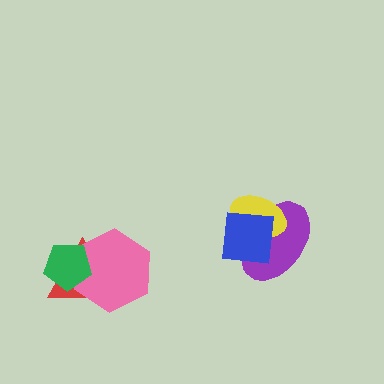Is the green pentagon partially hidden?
No, no other shape covers it.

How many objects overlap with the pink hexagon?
2 objects overlap with the pink hexagon.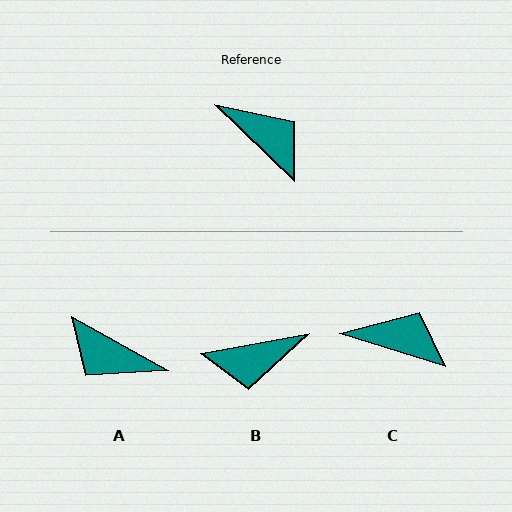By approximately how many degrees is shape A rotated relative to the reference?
Approximately 165 degrees clockwise.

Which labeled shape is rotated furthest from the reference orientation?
A, about 165 degrees away.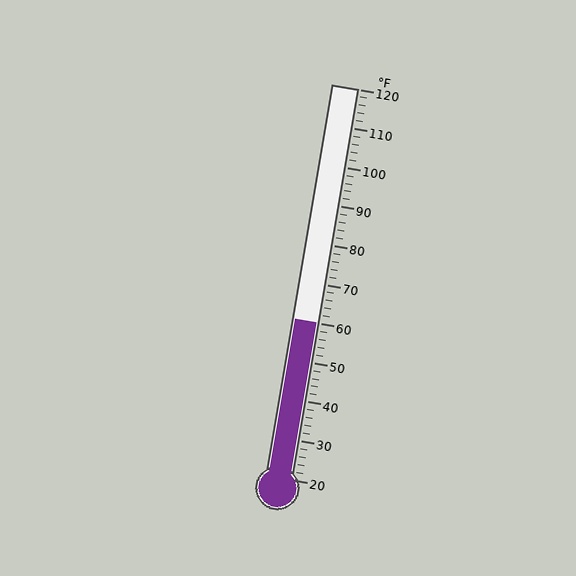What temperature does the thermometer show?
The thermometer shows approximately 60°F.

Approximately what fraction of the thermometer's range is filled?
The thermometer is filled to approximately 40% of its range.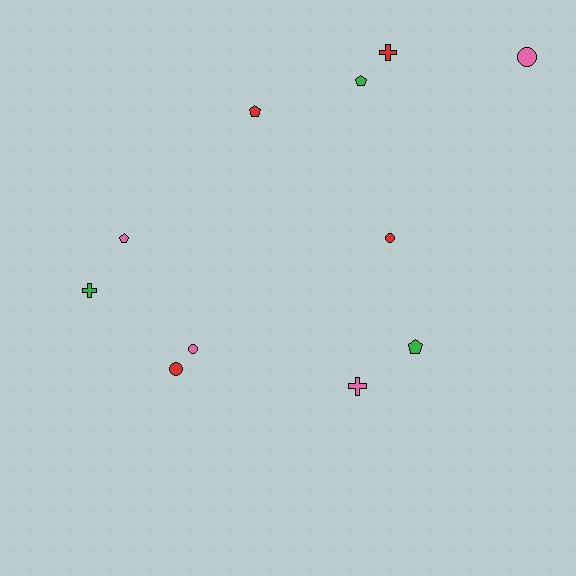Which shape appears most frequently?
Pentagon, with 4 objects.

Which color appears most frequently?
Pink, with 4 objects.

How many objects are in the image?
There are 11 objects.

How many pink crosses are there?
There is 1 pink cross.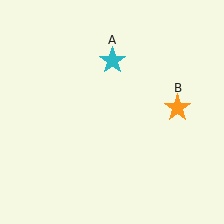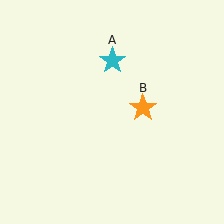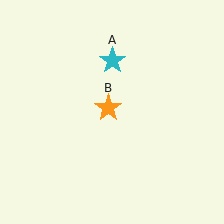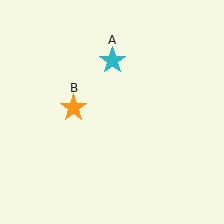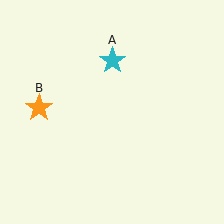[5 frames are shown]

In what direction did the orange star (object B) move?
The orange star (object B) moved left.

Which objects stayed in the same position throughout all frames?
Cyan star (object A) remained stationary.